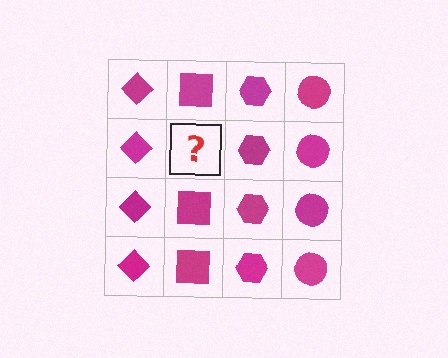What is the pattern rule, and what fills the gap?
The rule is that each column has a consistent shape. The gap should be filled with a magenta square.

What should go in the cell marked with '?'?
The missing cell should contain a magenta square.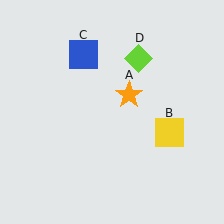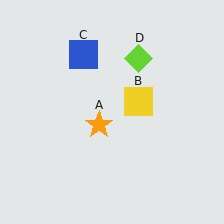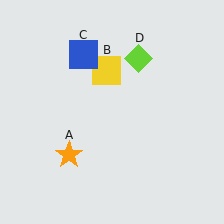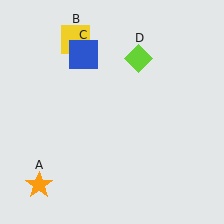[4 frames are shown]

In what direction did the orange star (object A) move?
The orange star (object A) moved down and to the left.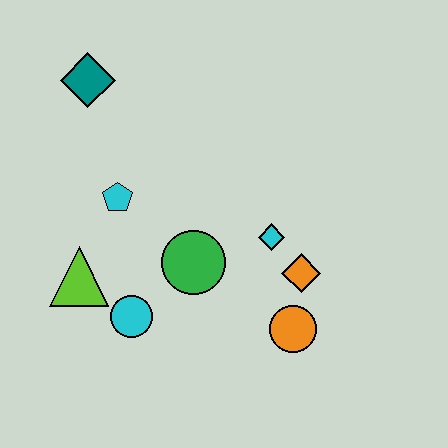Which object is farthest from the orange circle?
The teal diamond is farthest from the orange circle.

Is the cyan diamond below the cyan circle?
No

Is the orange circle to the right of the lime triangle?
Yes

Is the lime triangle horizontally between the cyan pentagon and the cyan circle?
No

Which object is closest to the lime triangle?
The cyan circle is closest to the lime triangle.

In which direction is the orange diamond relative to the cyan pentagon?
The orange diamond is to the right of the cyan pentagon.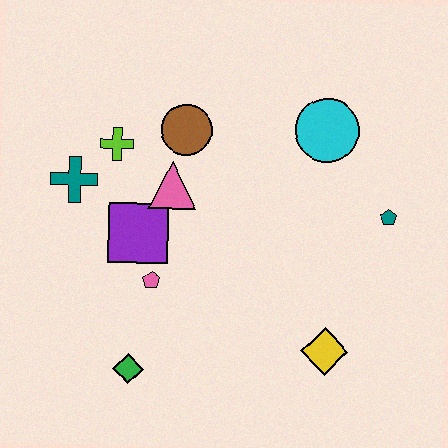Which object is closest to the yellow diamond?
The teal pentagon is closest to the yellow diamond.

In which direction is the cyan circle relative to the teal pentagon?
The cyan circle is above the teal pentagon.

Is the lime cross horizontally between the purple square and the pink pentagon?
No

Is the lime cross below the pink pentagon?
No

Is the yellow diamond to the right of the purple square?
Yes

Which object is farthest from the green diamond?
The cyan circle is farthest from the green diamond.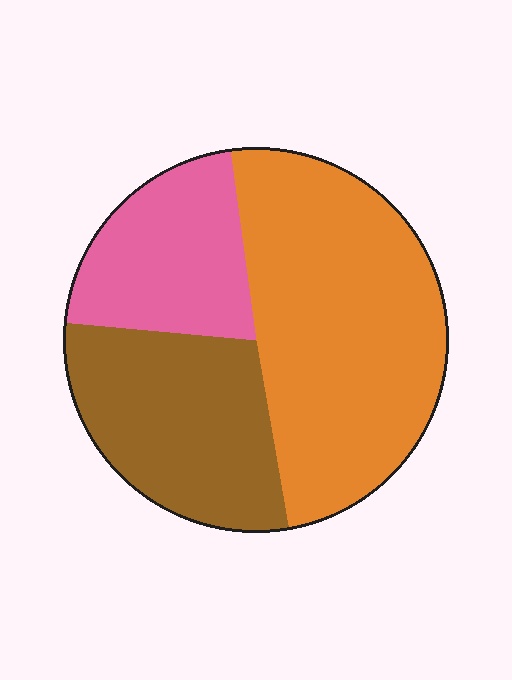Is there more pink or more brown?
Brown.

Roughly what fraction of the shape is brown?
Brown covers about 30% of the shape.